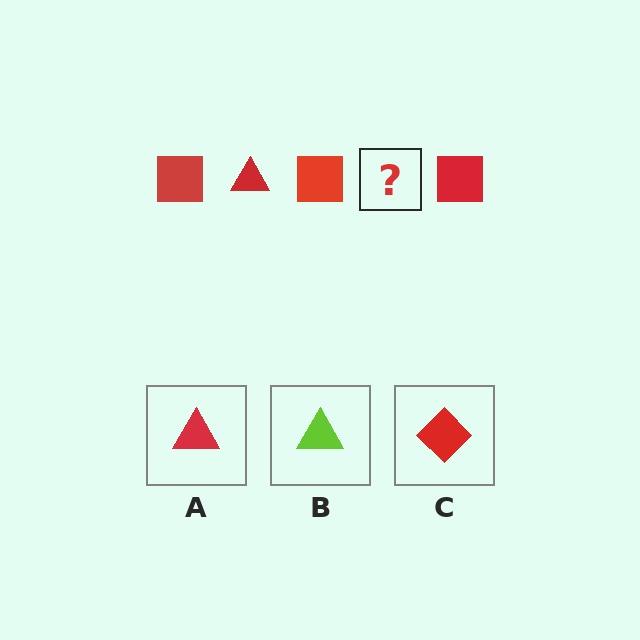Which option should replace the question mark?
Option A.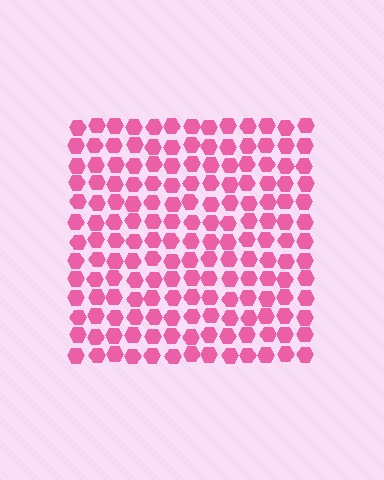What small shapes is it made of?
It is made of small hexagons.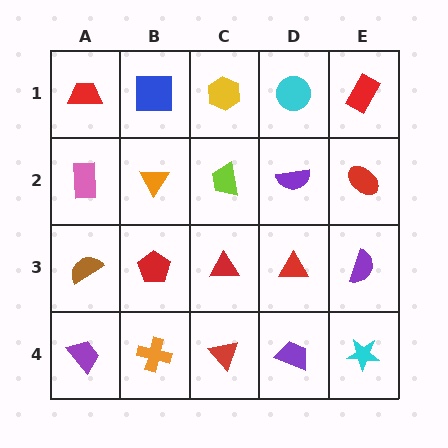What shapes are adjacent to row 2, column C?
A yellow hexagon (row 1, column C), a red triangle (row 3, column C), an orange triangle (row 2, column B), a purple semicircle (row 2, column D).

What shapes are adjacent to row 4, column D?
A red triangle (row 3, column D), a red triangle (row 4, column C), a cyan star (row 4, column E).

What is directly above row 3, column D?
A purple semicircle.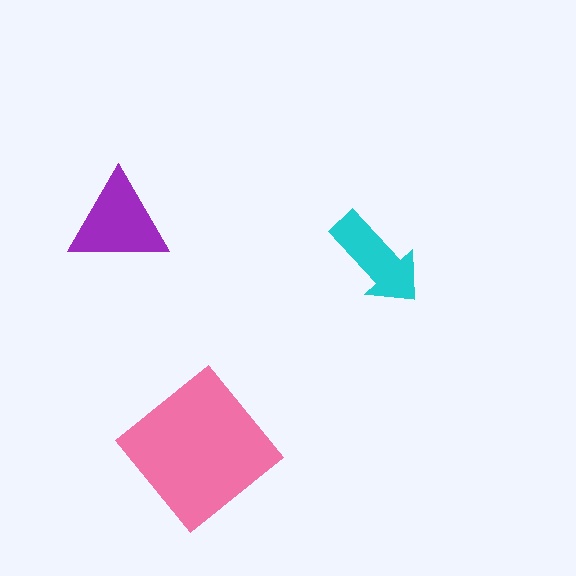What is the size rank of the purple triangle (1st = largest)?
2nd.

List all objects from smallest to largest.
The cyan arrow, the purple triangle, the pink diamond.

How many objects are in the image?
There are 3 objects in the image.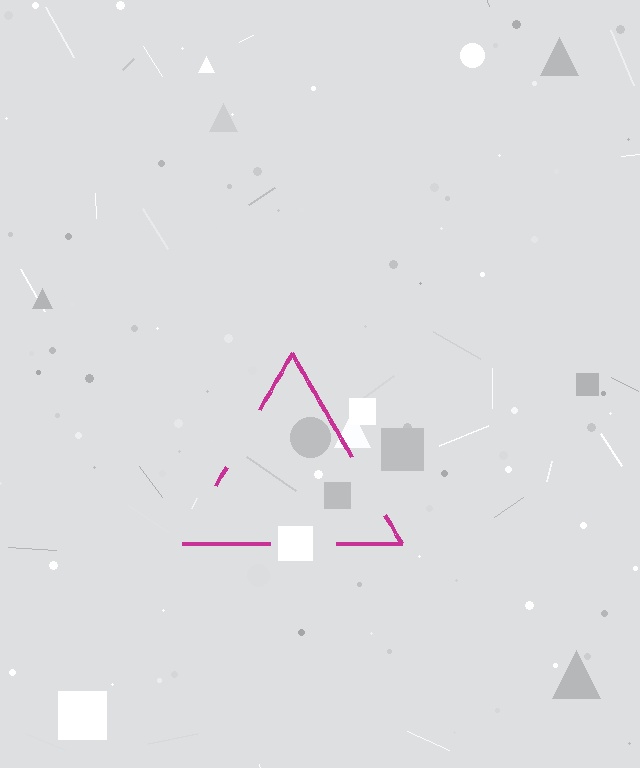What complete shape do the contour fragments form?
The contour fragments form a triangle.